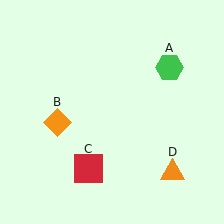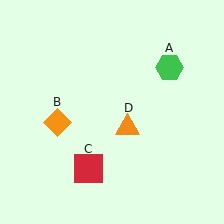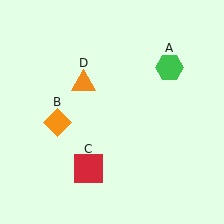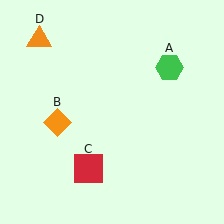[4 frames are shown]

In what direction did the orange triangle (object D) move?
The orange triangle (object D) moved up and to the left.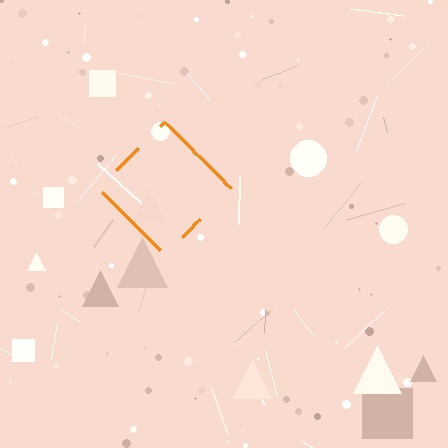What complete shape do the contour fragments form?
The contour fragments form a diamond.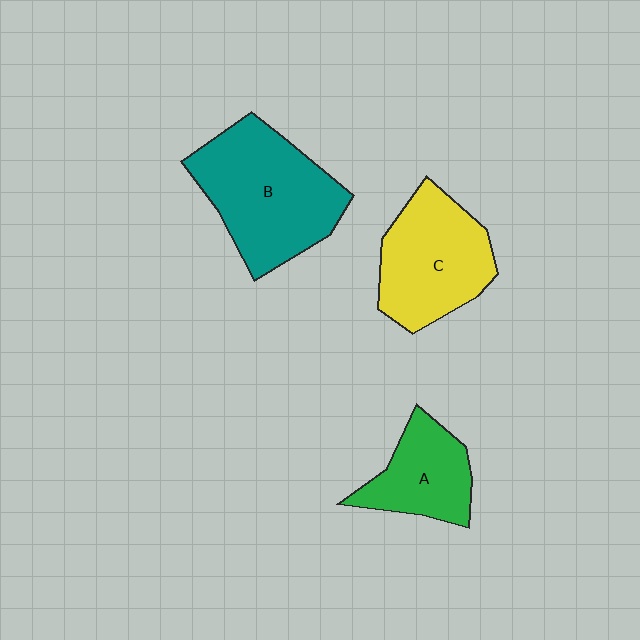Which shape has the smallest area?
Shape A (green).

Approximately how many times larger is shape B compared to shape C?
Approximately 1.3 times.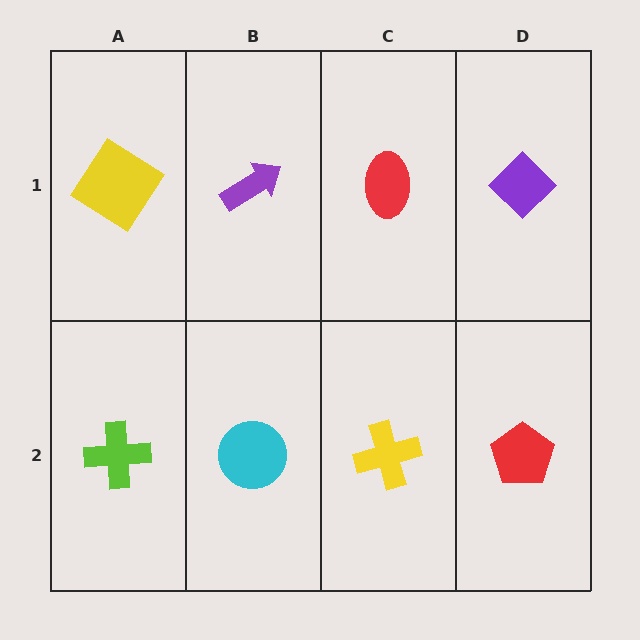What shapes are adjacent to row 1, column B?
A cyan circle (row 2, column B), a yellow diamond (row 1, column A), a red ellipse (row 1, column C).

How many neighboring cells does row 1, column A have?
2.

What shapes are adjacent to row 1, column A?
A lime cross (row 2, column A), a purple arrow (row 1, column B).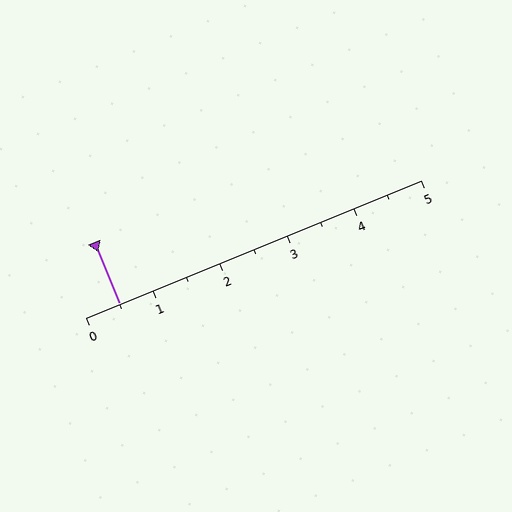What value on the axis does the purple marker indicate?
The marker indicates approximately 0.5.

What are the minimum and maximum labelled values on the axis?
The axis runs from 0 to 5.